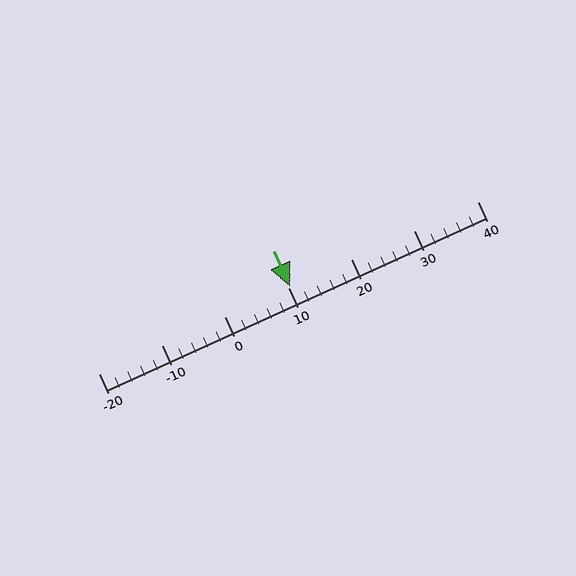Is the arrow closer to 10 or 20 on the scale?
The arrow is closer to 10.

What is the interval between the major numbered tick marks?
The major tick marks are spaced 10 units apart.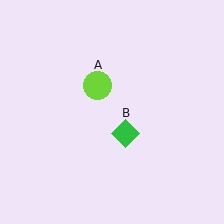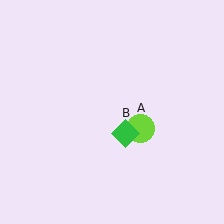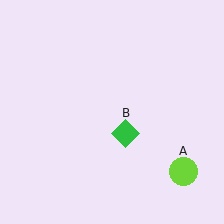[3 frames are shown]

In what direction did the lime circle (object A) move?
The lime circle (object A) moved down and to the right.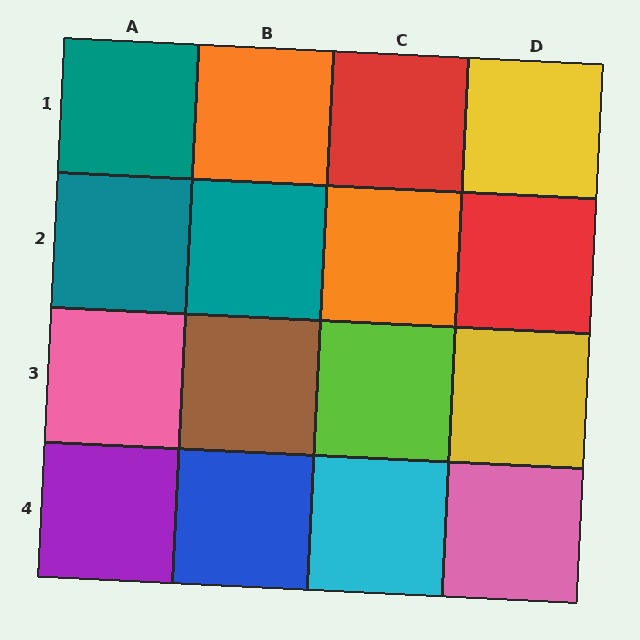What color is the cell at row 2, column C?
Orange.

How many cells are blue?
1 cell is blue.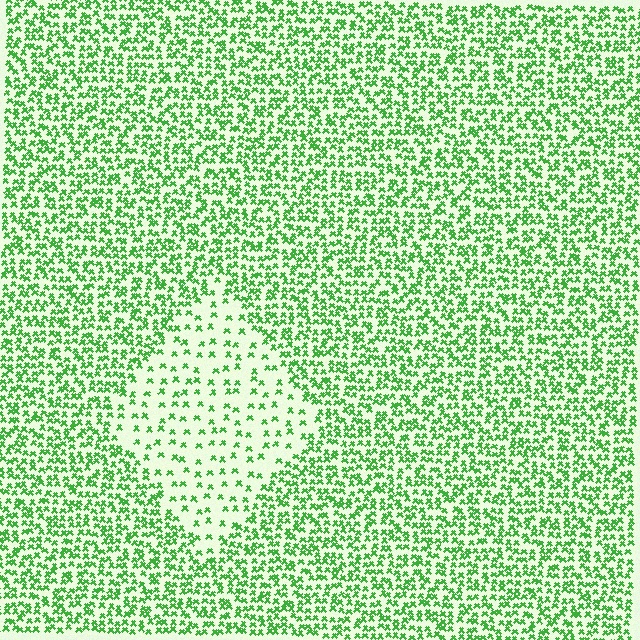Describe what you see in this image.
The image contains small green elements arranged at two different densities. A diamond-shaped region is visible where the elements are less densely packed than the surrounding area.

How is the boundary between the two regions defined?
The boundary is defined by a change in element density (approximately 2.6x ratio). All elements are the same color, size, and shape.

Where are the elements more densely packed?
The elements are more densely packed outside the diamond boundary.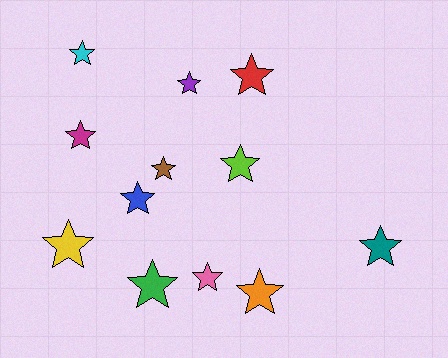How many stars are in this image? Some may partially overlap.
There are 12 stars.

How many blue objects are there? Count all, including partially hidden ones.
There is 1 blue object.